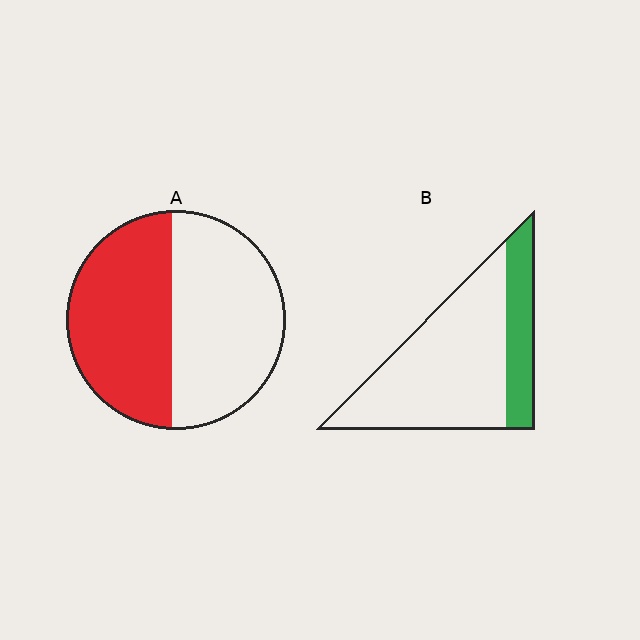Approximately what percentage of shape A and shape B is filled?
A is approximately 50% and B is approximately 25%.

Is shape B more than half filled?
No.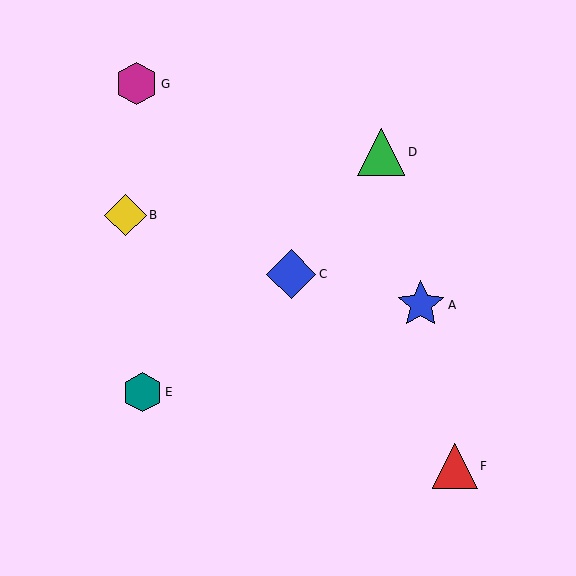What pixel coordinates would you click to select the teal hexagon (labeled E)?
Click at (142, 392) to select the teal hexagon E.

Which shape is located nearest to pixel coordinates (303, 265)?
The blue diamond (labeled C) at (291, 274) is nearest to that location.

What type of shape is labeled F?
Shape F is a red triangle.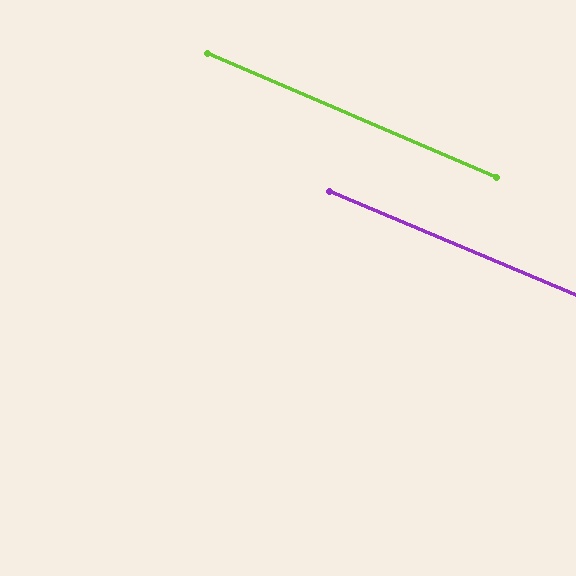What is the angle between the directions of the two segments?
Approximately 0 degrees.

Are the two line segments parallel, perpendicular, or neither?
Parallel — their directions differ by only 0.4°.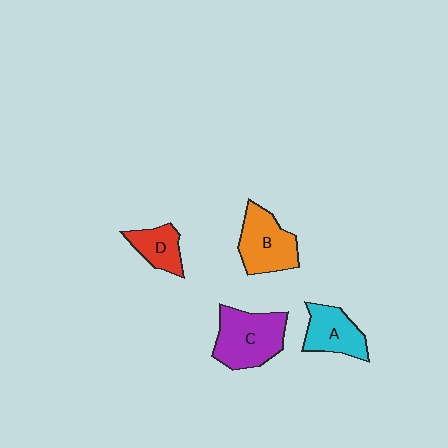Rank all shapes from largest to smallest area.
From largest to smallest: C (purple), B (orange), A (cyan), D (red).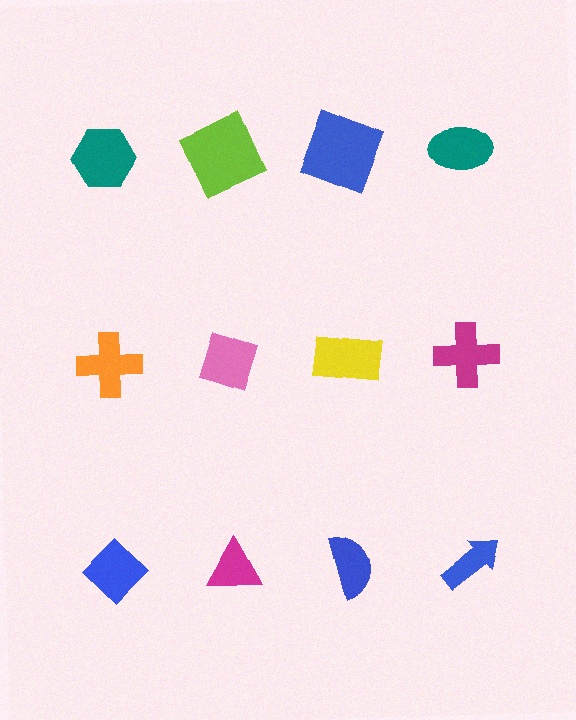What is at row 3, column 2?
A magenta triangle.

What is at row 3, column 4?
A blue arrow.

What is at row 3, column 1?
A blue diamond.